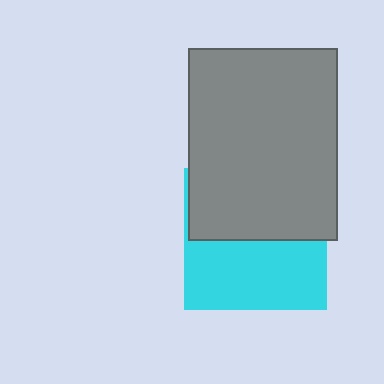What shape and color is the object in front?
The object in front is a gray rectangle.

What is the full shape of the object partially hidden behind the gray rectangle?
The partially hidden object is a cyan square.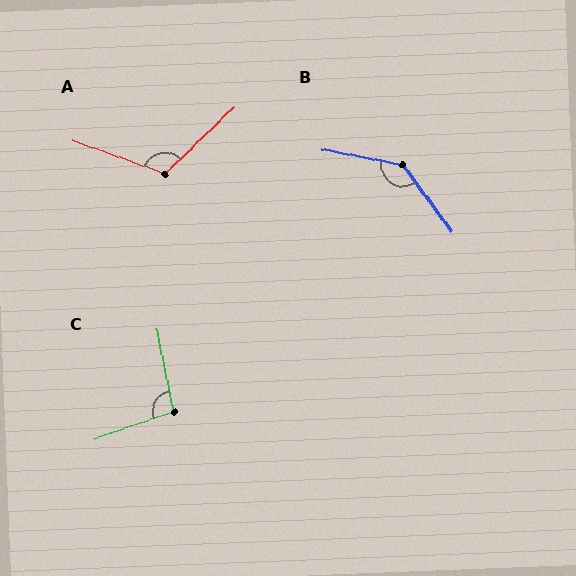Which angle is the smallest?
C, at approximately 97 degrees.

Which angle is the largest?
B, at approximately 137 degrees.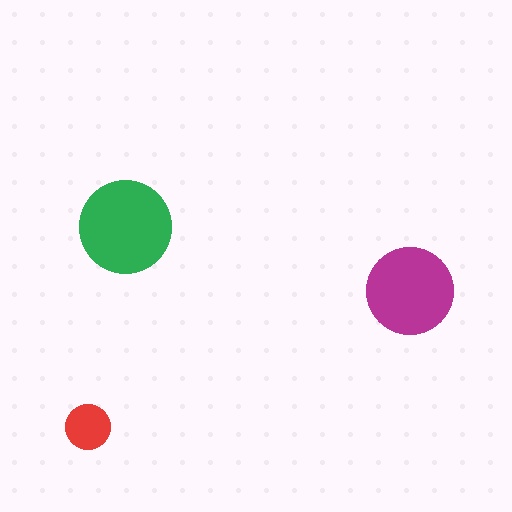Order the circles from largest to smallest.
the green one, the magenta one, the red one.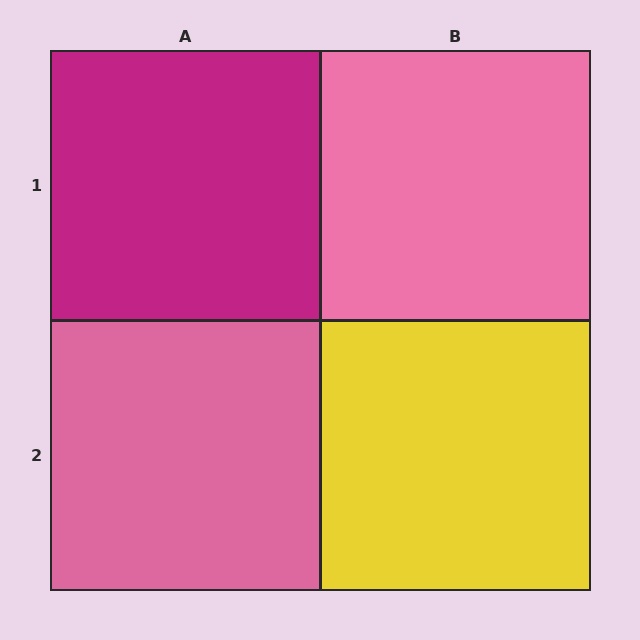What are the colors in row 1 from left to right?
Magenta, pink.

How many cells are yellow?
1 cell is yellow.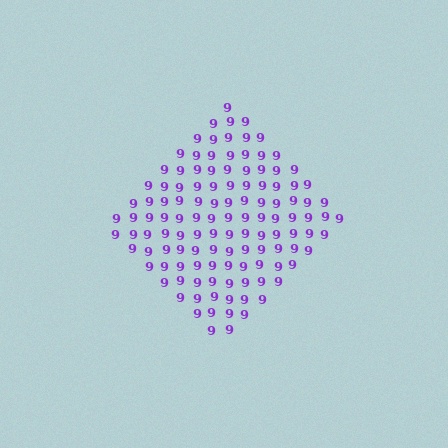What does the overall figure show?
The overall figure shows a diamond.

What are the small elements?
The small elements are digit 9's.